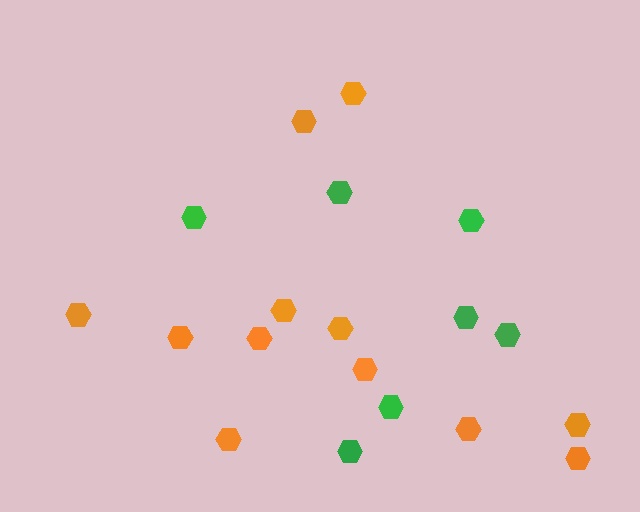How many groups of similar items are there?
There are 2 groups: one group of green hexagons (7) and one group of orange hexagons (12).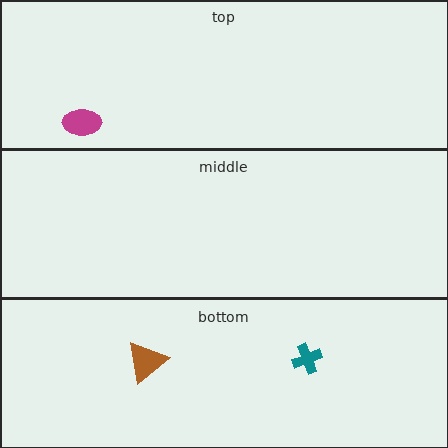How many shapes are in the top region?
1.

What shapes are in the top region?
The magenta ellipse.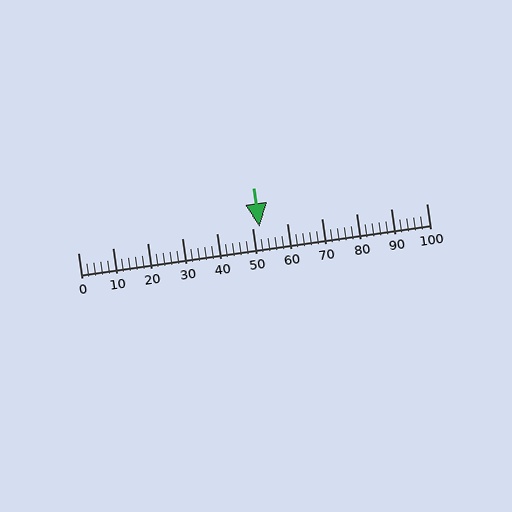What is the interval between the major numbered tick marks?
The major tick marks are spaced 10 units apart.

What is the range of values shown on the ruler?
The ruler shows values from 0 to 100.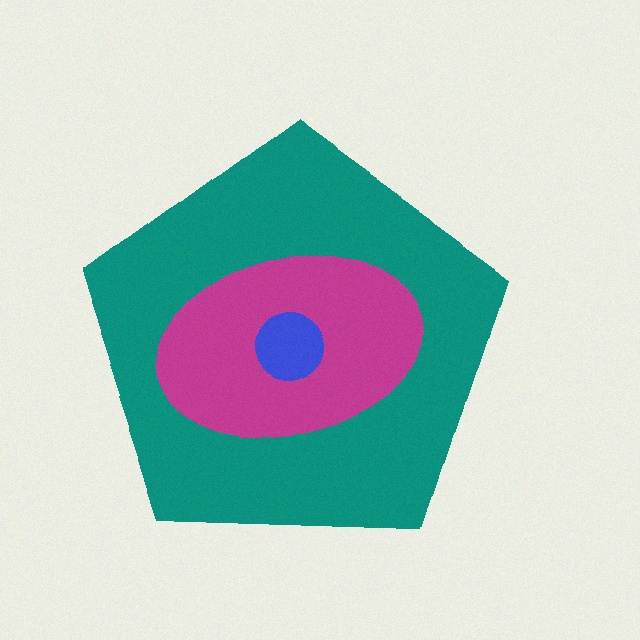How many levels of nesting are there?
3.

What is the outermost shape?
The teal pentagon.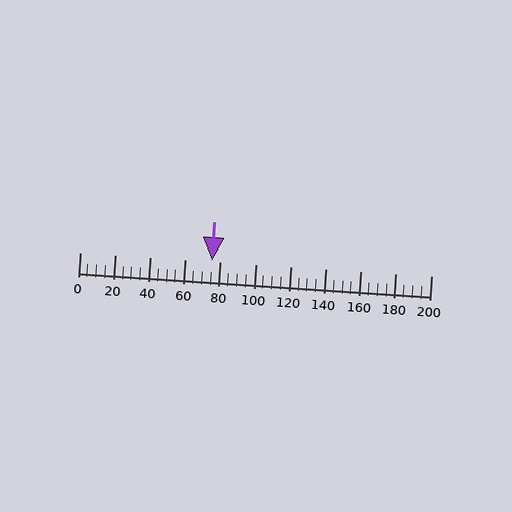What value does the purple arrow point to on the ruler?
The purple arrow points to approximately 75.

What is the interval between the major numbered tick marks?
The major tick marks are spaced 20 units apart.